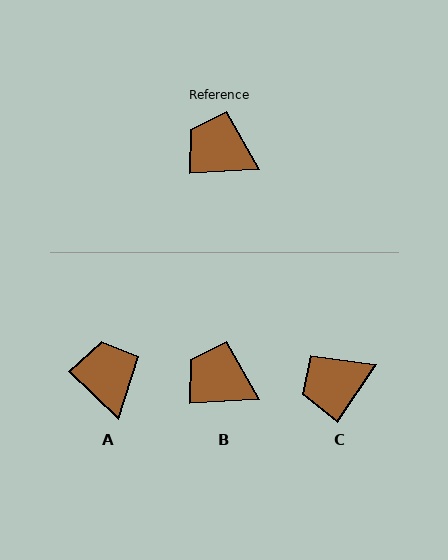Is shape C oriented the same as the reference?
No, it is off by about 53 degrees.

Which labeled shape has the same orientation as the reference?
B.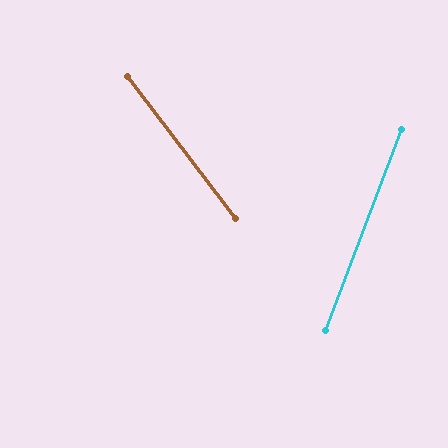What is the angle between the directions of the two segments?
Approximately 58 degrees.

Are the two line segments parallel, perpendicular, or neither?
Neither parallel nor perpendicular — they differ by about 58°.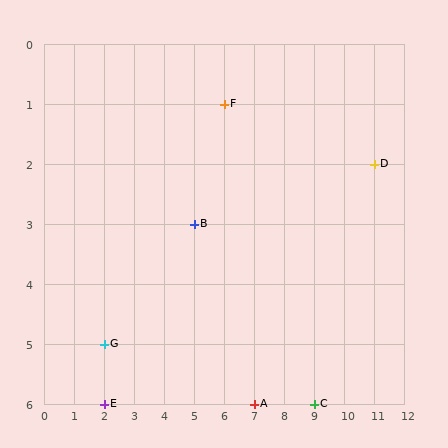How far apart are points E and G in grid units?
Points E and G are 1 row apart.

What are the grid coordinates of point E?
Point E is at grid coordinates (2, 6).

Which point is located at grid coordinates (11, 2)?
Point D is at (11, 2).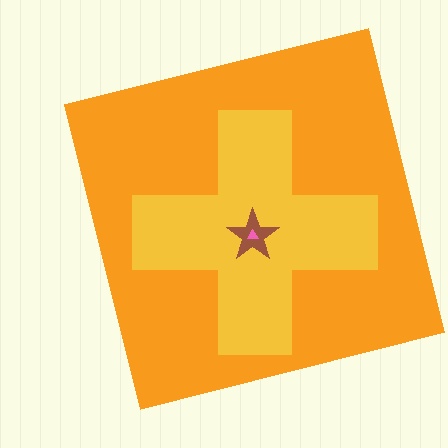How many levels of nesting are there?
4.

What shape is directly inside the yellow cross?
The brown star.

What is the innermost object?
The pink triangle.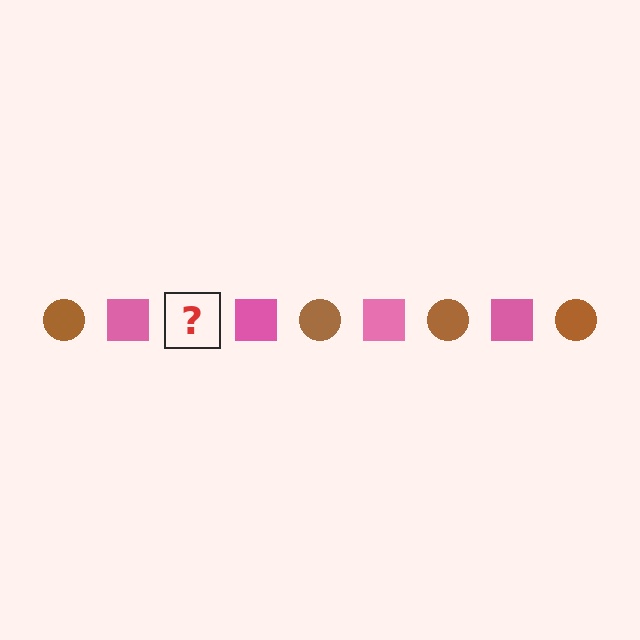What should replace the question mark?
The question mark should be replaced with a brown circle.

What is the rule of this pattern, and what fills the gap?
The rule is that the pattern alternates between brown circle and pink square. The gap should be filled with a brown circle.